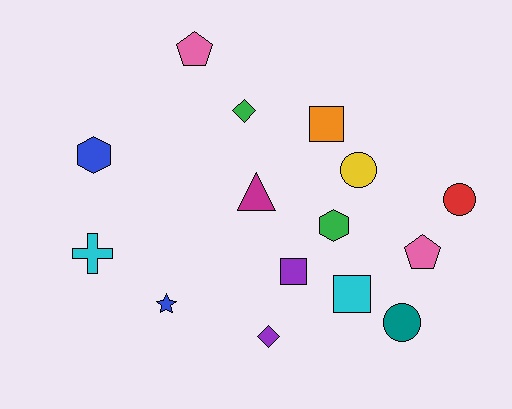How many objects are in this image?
There are 15 objects.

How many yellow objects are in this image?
There is 1 yellow object.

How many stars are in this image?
There is 1 star.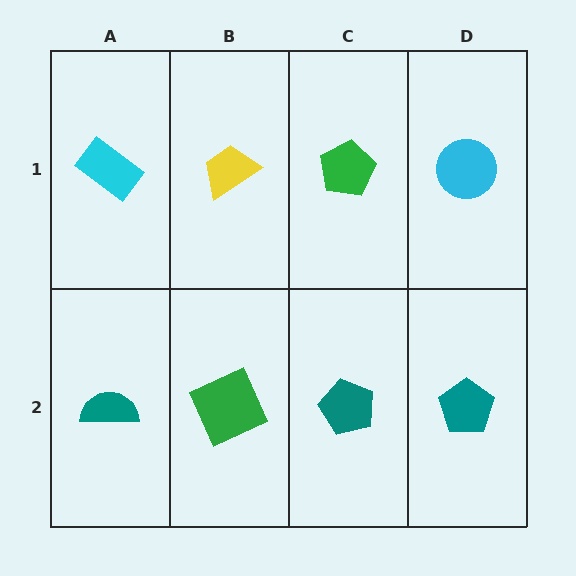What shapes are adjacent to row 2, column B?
A yellow trapezoid (row 1, column B), a teal semicircle (row 2, column A), a teal pentagon (row 2, column C).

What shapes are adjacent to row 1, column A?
A teal semicircle (row 2, column A), a yellow trapezoid (row 1, column B).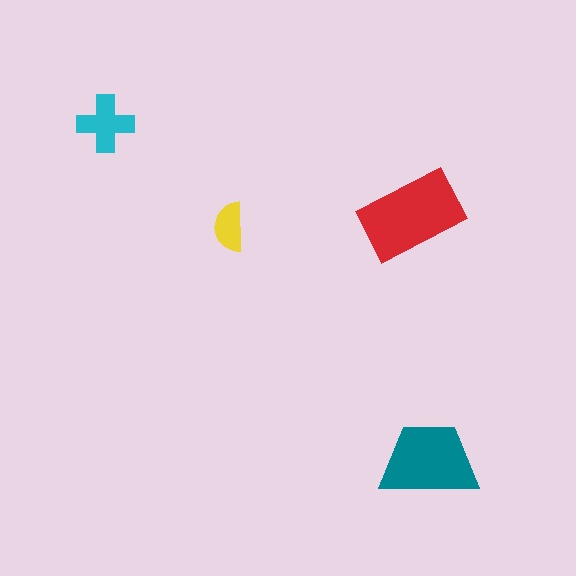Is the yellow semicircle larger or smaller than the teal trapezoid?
Smaller.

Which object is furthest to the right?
The teal trapezoid is rightmost.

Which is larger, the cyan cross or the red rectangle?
The red rectangle.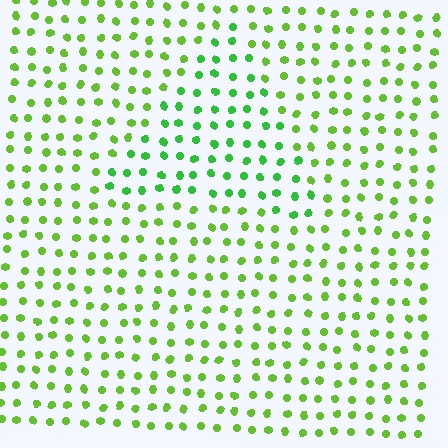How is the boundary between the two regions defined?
The boundary is defined purely by a slight shift in hue (about 26 degrees). Spacing, size, and orientation are identical on both sides.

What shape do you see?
I see a triangle.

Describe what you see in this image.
The image is filled with small lime elements in a uniform arrangement. A triangle-shaped region is visible where the elements are tinted to a slightly different hue, forming a subtle color boundary.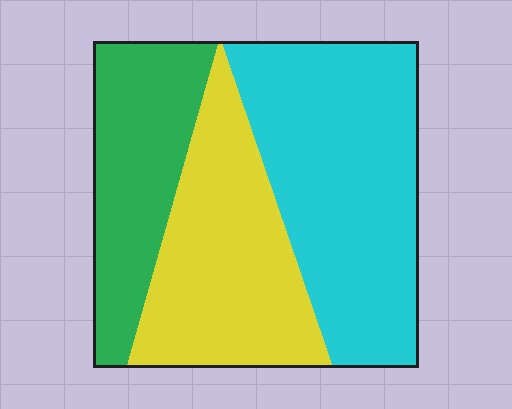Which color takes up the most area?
Cyan, at roughly 45%.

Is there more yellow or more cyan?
Cyan.